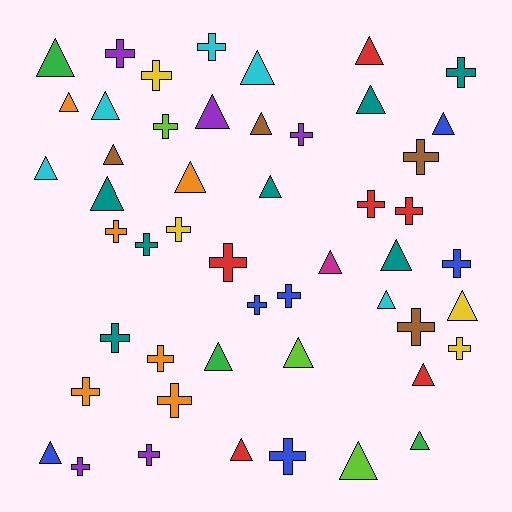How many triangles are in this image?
There are 25 triangles.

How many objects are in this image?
There are 50 objects.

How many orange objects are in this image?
There are 6 orange objects.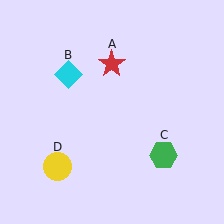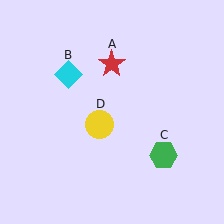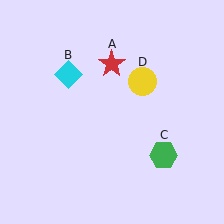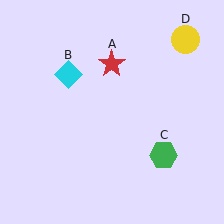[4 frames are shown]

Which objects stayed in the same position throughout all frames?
Red star (object A) and cyan diamond (object B) and green hexagon (object C) remained stationary.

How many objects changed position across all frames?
1 object changed position: yellow circle (object D).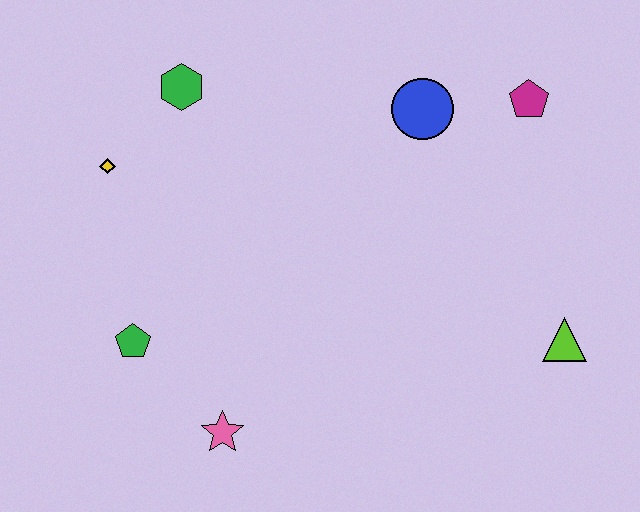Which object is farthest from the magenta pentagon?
The green pentagon is farthest from the magenta pentagon.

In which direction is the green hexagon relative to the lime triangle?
The green hexagon is to the left of the lime triangle.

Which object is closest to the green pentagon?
The pink star is closest to the green pentagon.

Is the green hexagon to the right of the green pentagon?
Yes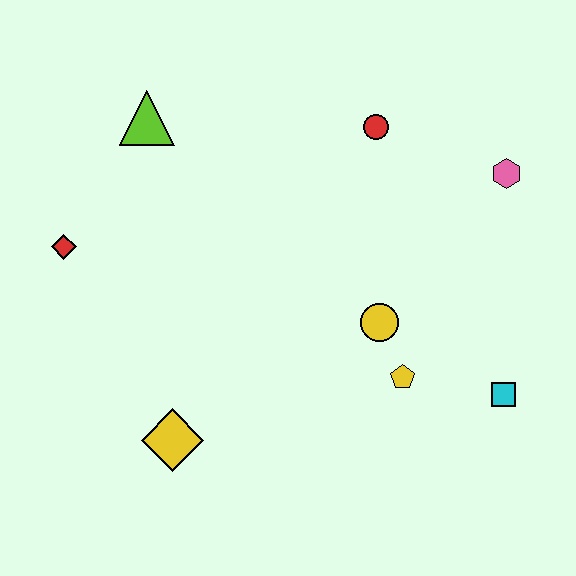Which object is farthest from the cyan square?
The red diamond is farthest from the cyan square.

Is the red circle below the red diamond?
No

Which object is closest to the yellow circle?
The yellow pentagon is closest to the yellow circle.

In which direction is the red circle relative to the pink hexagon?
The red circle is to the left of the pink hexagon.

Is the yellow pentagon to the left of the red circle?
No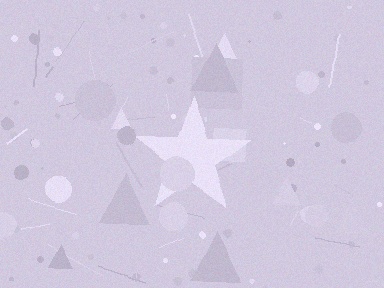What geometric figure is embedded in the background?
A star is embedded in the background.